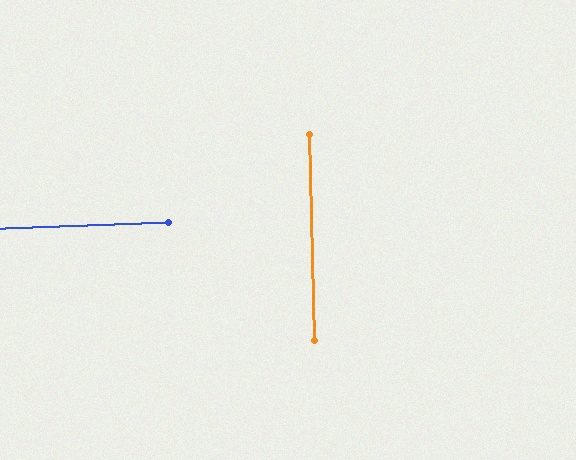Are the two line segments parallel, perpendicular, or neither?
Perpendicular — they meet at approximately 89°.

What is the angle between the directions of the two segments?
Approximately 89 degrees.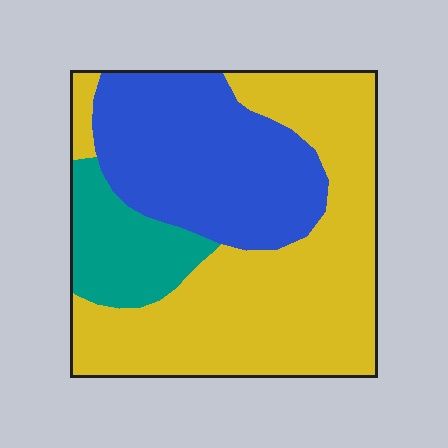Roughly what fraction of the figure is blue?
Blue covers about 35% of the figure.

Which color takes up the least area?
Teal, at roughly 15%.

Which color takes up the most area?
Yellow, at roughly 55%.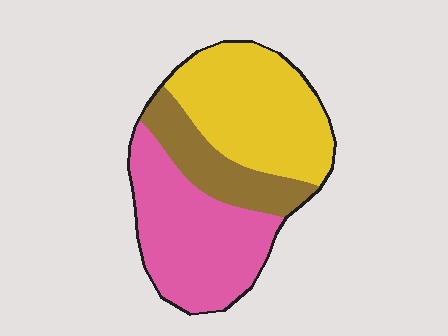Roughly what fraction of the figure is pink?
Pink covers roughly 40% of the figure.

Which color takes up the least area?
Brown, at roughly 20%.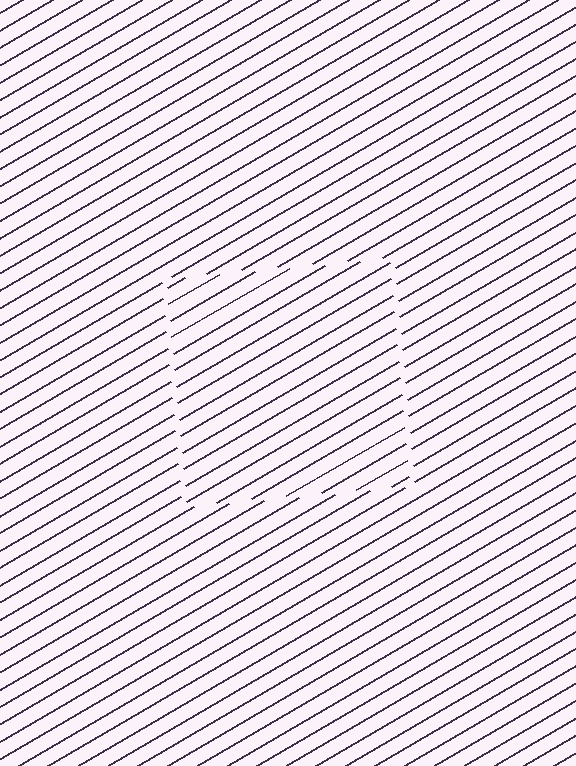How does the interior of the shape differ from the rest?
The interior of the shape contains the same grating, shifted by half a period — the contour is defined by the phase discontinuity where line-ends from the inner and outer gratings abut.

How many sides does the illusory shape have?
4 sides — the line-ends trace a square.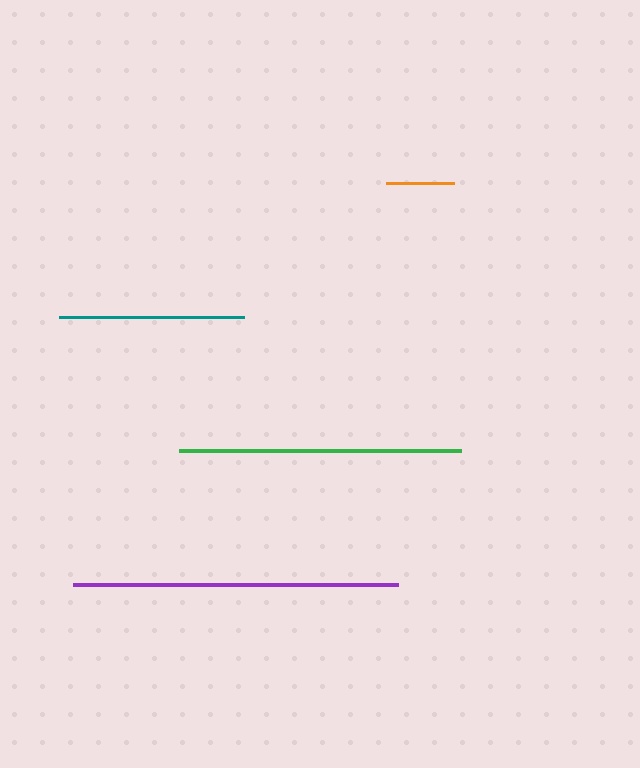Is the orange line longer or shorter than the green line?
The green line is longer than the orange line.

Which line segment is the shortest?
The orange line is the shortest at approximately 69 pixels.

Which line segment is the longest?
The purple line is the longest at approximately 325 pixels.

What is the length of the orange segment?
The orange segment is approximately 69 pixels long.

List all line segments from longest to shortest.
From longest to shortest: purple, green, teal, orange.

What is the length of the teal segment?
The teal segment is approximately 185 pixels long.